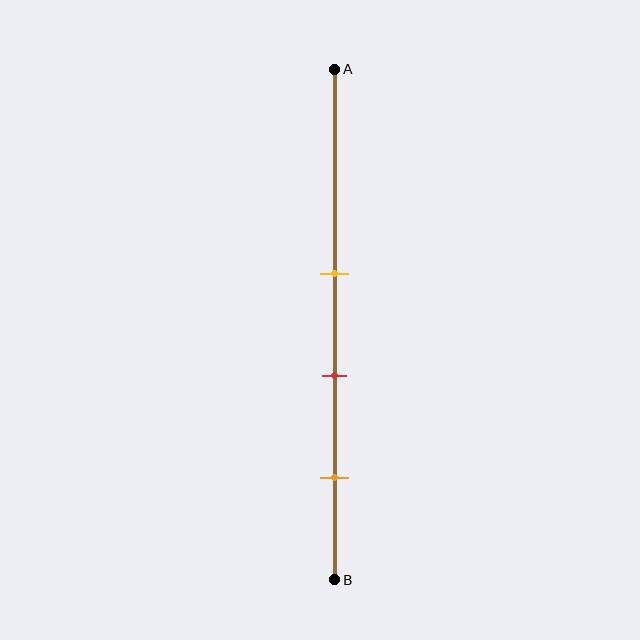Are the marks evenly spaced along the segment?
Yes, the marks are approximately evenly spaced.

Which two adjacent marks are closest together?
The yellow and red marks are the closest adjacent pair.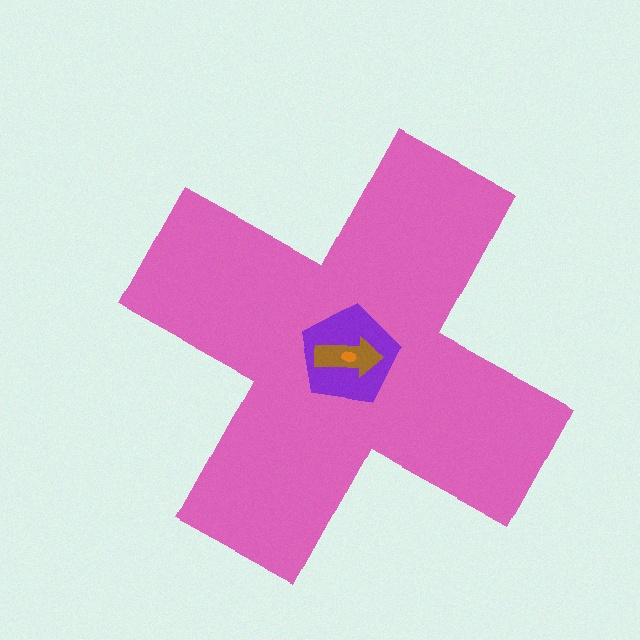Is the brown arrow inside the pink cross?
Yes.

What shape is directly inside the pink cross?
The purple pentagon.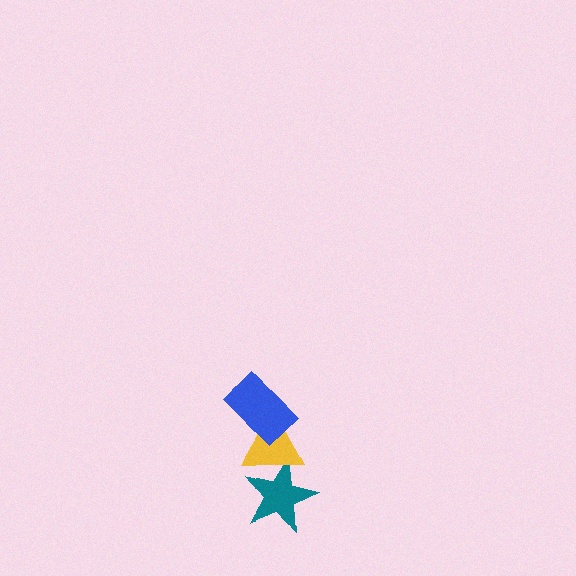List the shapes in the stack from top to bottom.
From top to bottom: the blue rectangle, the yellow triangle, the teal star.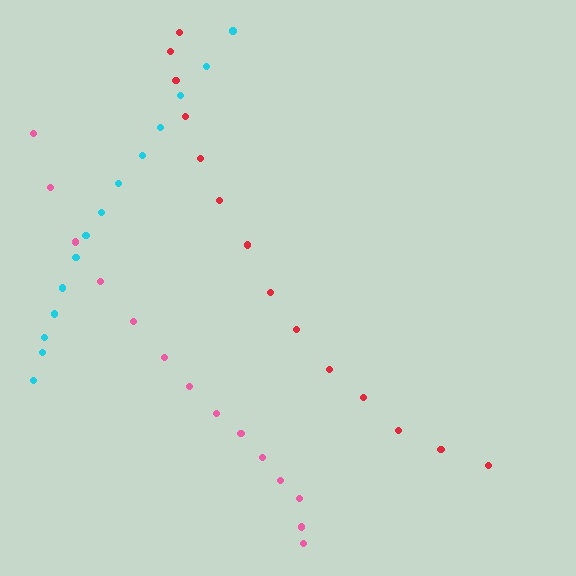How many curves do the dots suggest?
There are 3 distinct paths.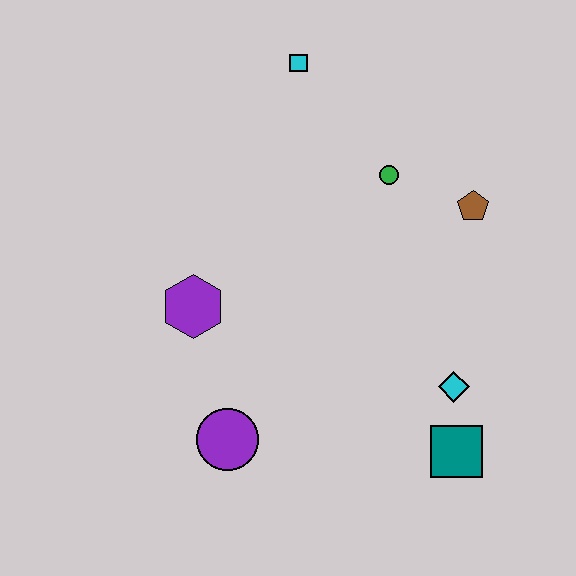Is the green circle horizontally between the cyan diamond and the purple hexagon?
Yes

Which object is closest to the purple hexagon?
The purple circle is closest to the purple hexagon.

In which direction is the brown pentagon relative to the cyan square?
The brown pentagon is to the right of the cyan square.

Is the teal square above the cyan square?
No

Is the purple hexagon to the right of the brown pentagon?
No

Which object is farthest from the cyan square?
The teal square is farthest from the cyan square.